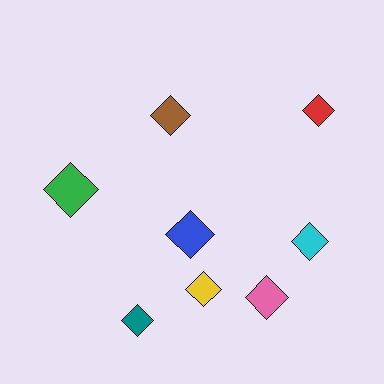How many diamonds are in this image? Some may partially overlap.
There are 8 diamonds.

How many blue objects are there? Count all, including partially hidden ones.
There is 1 blue object.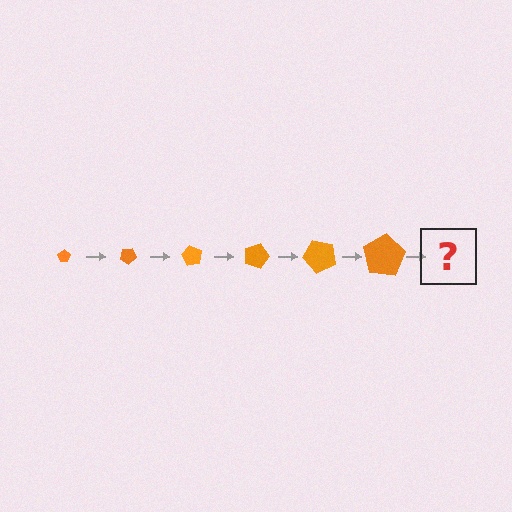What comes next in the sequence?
The next element should be a pentagon, larger than the previous one and rotated 180 degrees from the start.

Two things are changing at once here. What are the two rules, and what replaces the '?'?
The two rules are that the pentagon grows larger each step and it rotates 30 degrees each step. The '?' should be a pentagon, larger than the previous one and rotated 180 degrees from the start.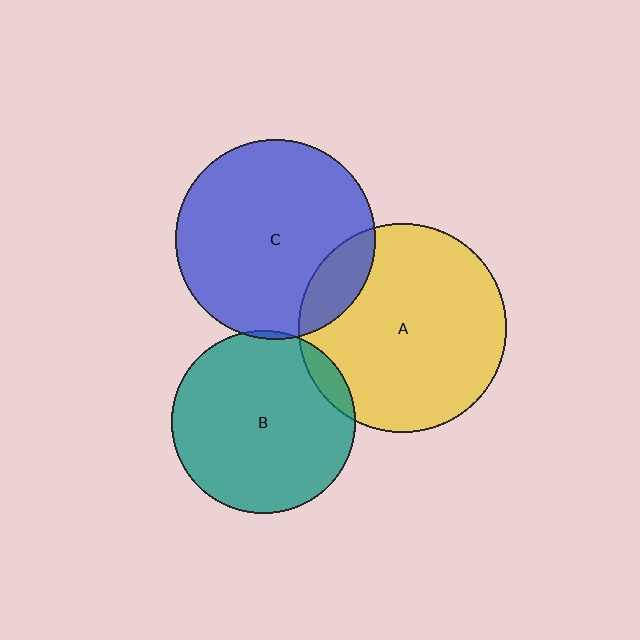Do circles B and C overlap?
Yes.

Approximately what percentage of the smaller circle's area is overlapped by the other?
Approximately 5%.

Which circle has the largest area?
Circle A (yellow).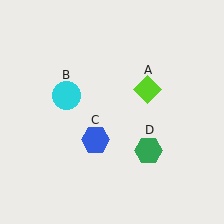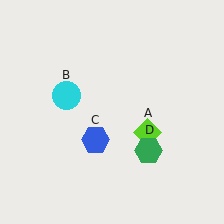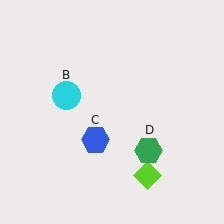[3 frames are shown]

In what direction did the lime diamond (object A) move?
The lime diamond (object A) moved down.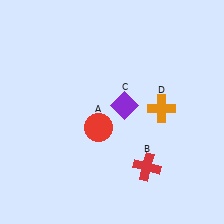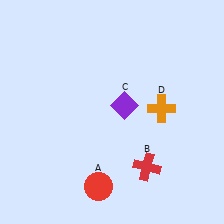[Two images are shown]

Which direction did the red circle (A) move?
The red circle (A) moved down.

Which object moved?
The red circle (A) moved down.